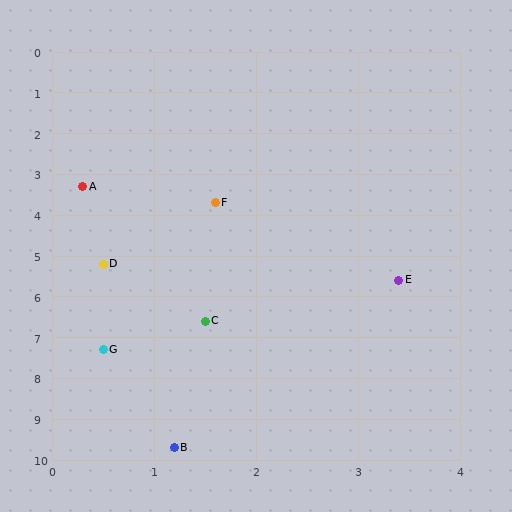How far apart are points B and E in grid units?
Points B and E are about 4.7 grid units apart.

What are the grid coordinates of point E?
Point E is at approximately (3.4, 5.6).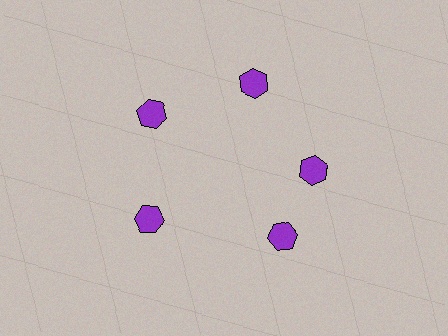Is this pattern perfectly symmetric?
No. The 5 purple hexagons are arranged in a ring, but one element near the 5 o'clock position is rotated out of alignment along the ring, breaking the 5-fold rotational symmetry.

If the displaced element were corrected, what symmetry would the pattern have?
It would have 5-fold rotational symmetry — the pattern would map onto itself every 72 degrees.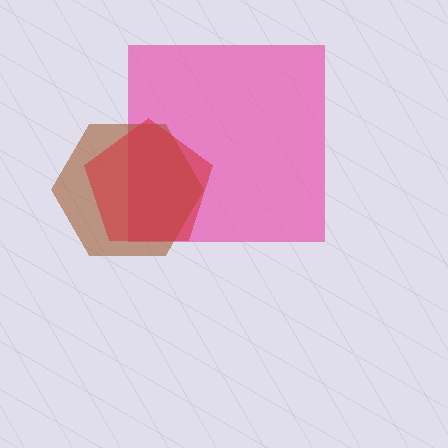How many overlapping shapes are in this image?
There are 3 overlapping shapes in the image.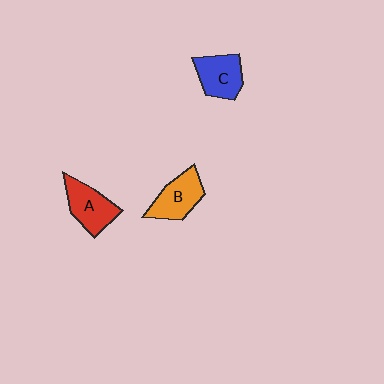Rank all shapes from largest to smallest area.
From largest to smallest: B (orange), A (red), C (blue).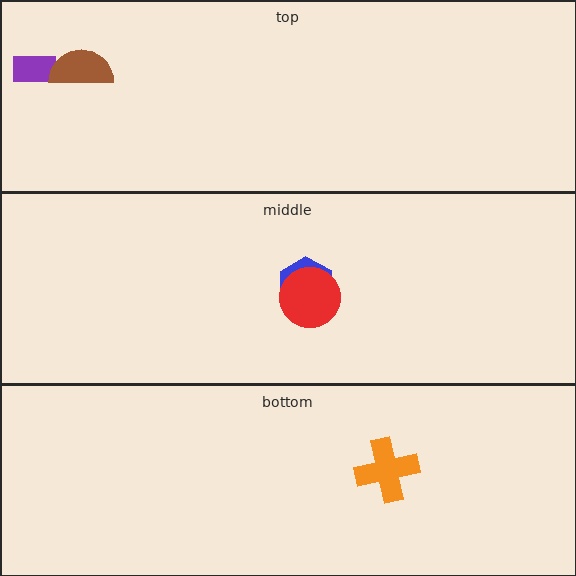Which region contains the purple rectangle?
The top region.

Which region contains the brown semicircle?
The top region.